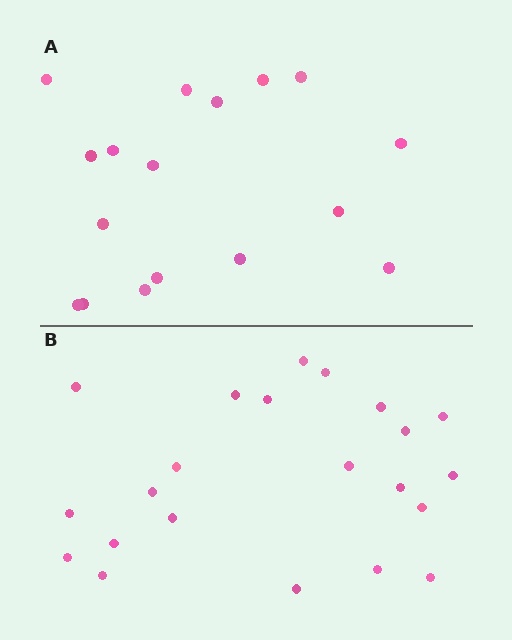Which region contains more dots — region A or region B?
Region B (the bottom region) has more dots.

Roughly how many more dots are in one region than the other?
Region B has about 5 more dots than region A.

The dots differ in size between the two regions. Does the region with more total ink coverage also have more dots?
No. Region A has more total ink coverage because its dots are larger, but region B actually contains more individual dots. Total area can be misleading — the number of items is what matters here.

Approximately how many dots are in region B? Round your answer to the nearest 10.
About 20 dots. (The exact count is 22, which rounds to 20.)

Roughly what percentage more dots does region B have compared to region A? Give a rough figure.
About 30% more.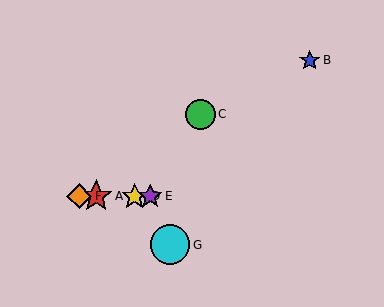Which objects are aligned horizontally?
Objects A, D, E, F are aligned horizontally.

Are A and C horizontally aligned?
No, A is at y≈196 and C is at y≈114.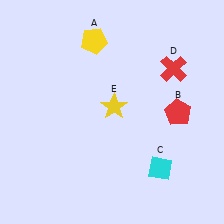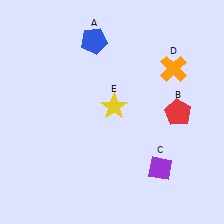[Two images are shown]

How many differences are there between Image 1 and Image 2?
There are 3 differences between the two images.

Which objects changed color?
A changed from yellow to blue. C changed from cyan to purple. D changed from red to orange.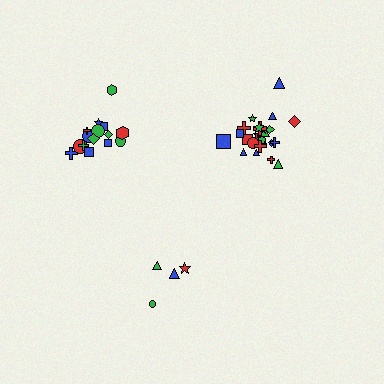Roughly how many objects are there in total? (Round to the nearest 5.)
Roughly 45 objects in total.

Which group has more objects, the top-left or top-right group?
The top-right group.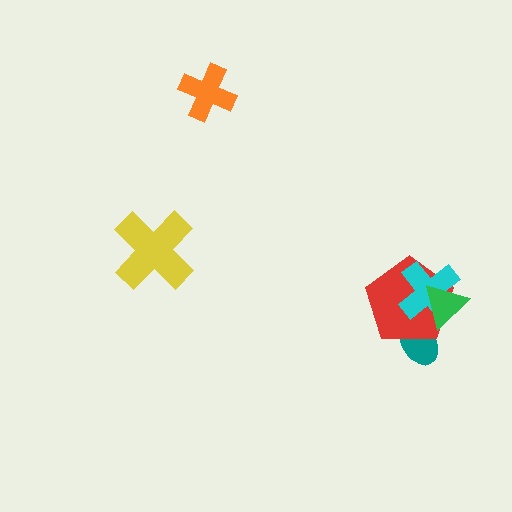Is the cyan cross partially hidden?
Yes, it is partially covered by another shape.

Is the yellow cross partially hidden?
No, no other shape covers it.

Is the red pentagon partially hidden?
Yes, it is partially covered by another shape.